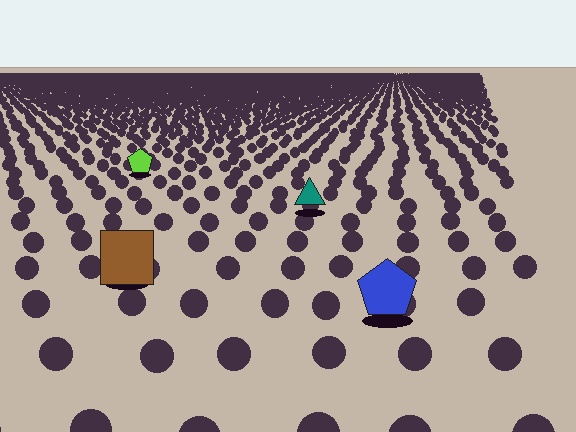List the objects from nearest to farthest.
From nearest to farthest: the blue pentagon, the brown square, the teal triangle, the lime pentagon.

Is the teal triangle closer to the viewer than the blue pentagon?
No. The blue pentagon is closer — you can tell from the texture gradient: the ground texture is coarser near it.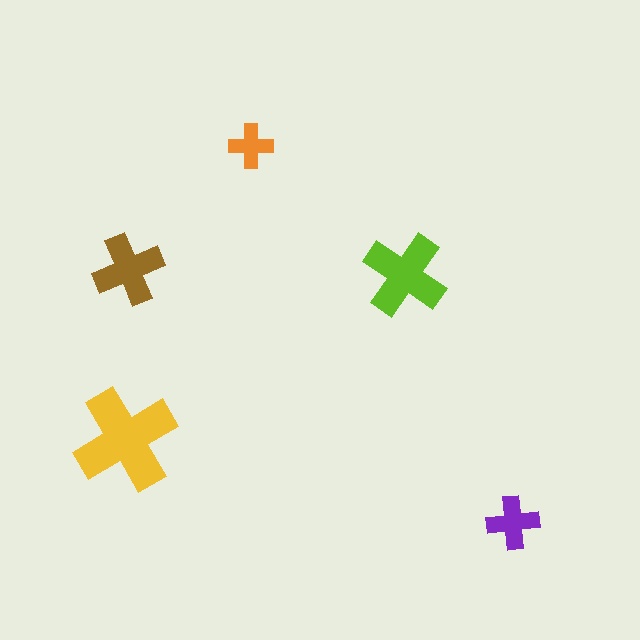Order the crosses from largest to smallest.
the yellow one, the lime one, the brown one, the purple one, the orange one.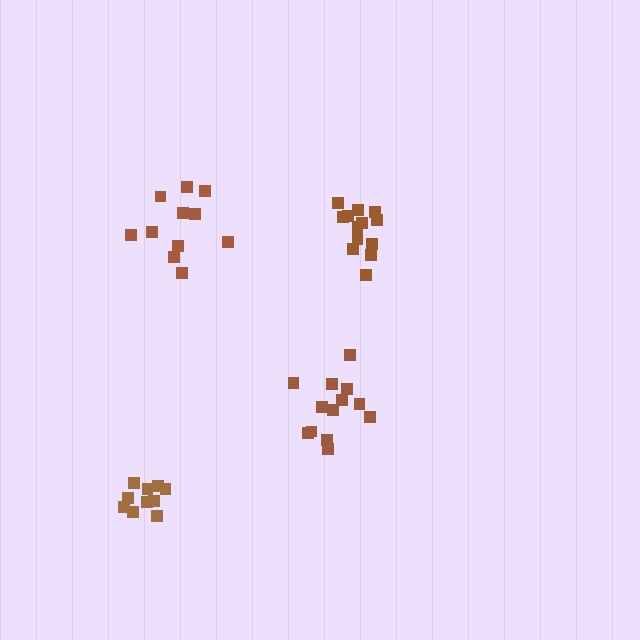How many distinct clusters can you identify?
There are 4 distinct clusters.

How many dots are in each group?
Group 1: 13 dots, Group 2: 10 dots, Group 3: 11 dots, Group 4: 13 dots (47 total).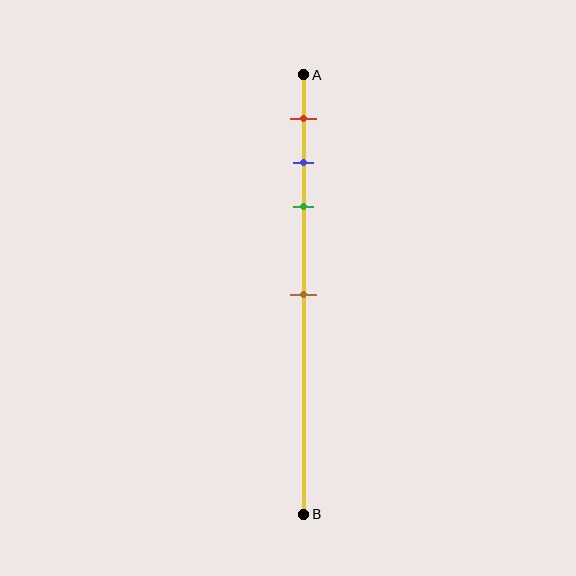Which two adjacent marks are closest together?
The blue and green marks are the closest adjacent pair.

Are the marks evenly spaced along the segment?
No, the marks are not evenly spaced.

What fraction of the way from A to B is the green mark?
The green mark is approximately 30% (0.3) of the way from A to B.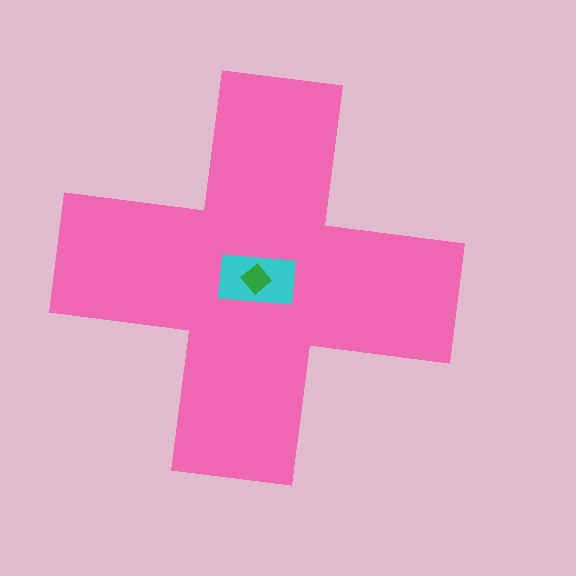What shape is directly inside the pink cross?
The cyan rectangle.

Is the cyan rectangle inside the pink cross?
Yes.